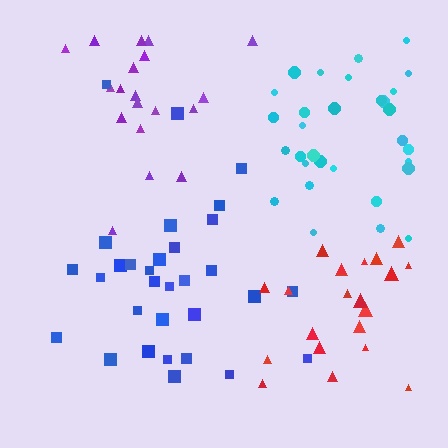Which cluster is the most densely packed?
Cyan.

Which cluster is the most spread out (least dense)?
Blue.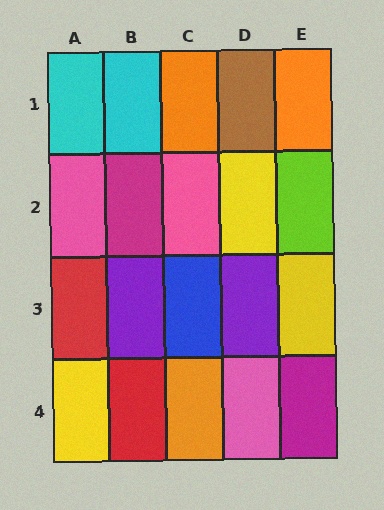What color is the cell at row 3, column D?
Purple.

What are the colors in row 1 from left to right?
Cyan, cyan, orange, brown, orange.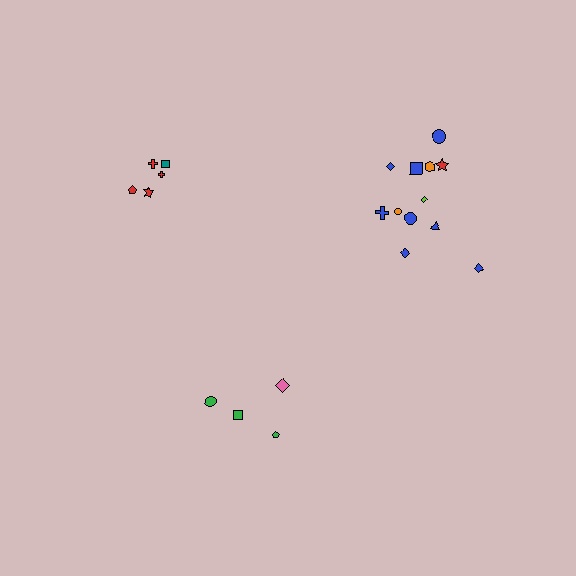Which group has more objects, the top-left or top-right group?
The top-right group.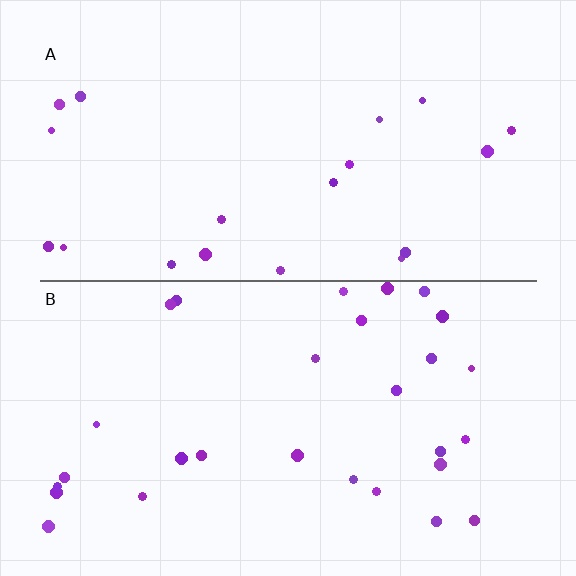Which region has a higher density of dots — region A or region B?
B (the bottom).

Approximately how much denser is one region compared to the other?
Approximately 1.5× — region B over region A.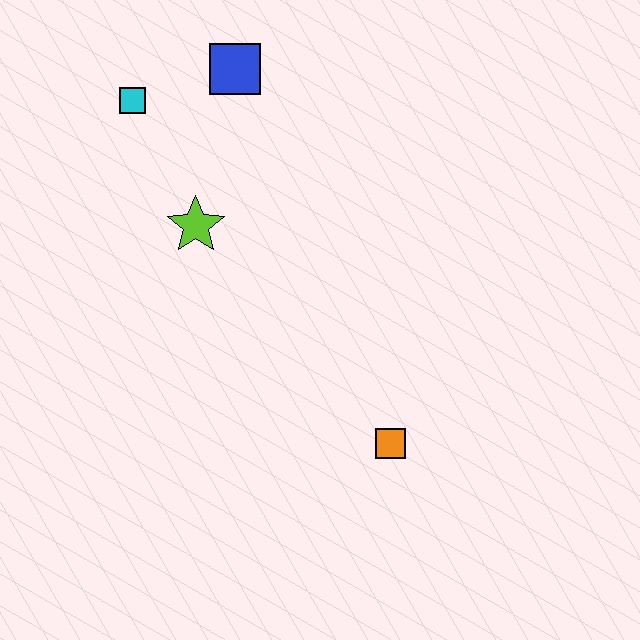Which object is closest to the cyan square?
The blue square is closest to the cyan square.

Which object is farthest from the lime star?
The orange square is farthest from the lime star.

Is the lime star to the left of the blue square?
Yes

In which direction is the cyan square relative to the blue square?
The cyan square is to the left of the blue square.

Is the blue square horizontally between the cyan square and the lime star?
No